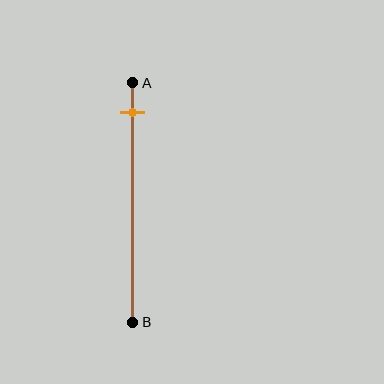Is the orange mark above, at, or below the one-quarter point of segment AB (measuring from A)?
The orange mark is above the one-quarter point of segment AB.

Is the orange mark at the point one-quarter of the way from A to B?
No, the mark is at about 15% from A, not at the 25% one-quarter point.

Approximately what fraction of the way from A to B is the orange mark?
The orange mark is approximately 15% of the way from A to B.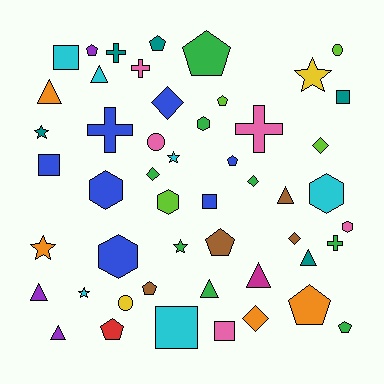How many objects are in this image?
There are 50 objects.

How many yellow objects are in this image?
There are 2 yellow objects.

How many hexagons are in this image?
There are 6 hexagons.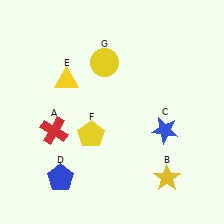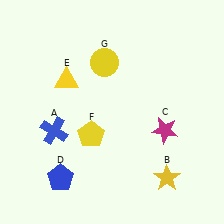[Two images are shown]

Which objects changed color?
A changed from red to blue. C changed from blue to magenta.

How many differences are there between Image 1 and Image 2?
There are 2 differences between the two images.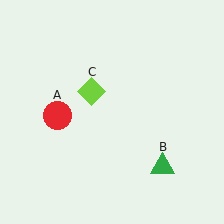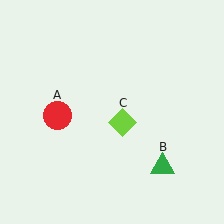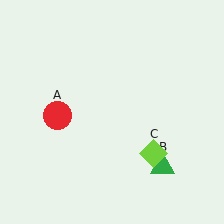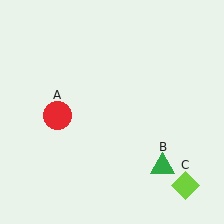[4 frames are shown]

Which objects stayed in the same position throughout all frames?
Red circle (object A) and green triangle (object B) remained stationary.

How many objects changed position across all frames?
1 object changed position: lime diamond (object C).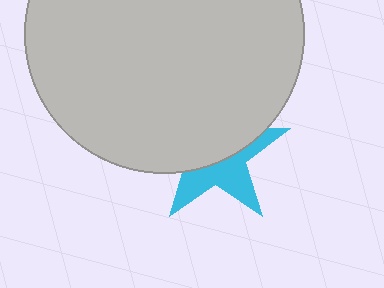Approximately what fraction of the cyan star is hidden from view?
Roughly 57% of the cyan star is hidden behind the light gray circle.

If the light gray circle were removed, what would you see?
You would see the complete cyan star.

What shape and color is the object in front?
The object in front is a light gray circle.